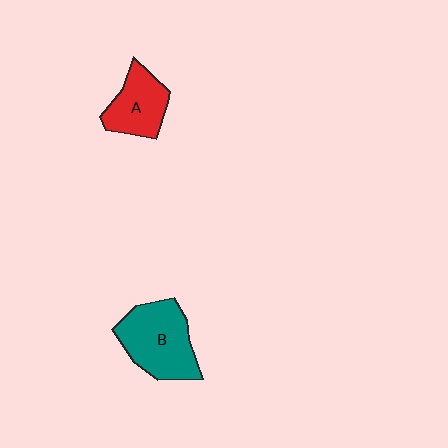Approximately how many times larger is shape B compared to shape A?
Approximately 1.5 times.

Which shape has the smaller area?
Shape A (red).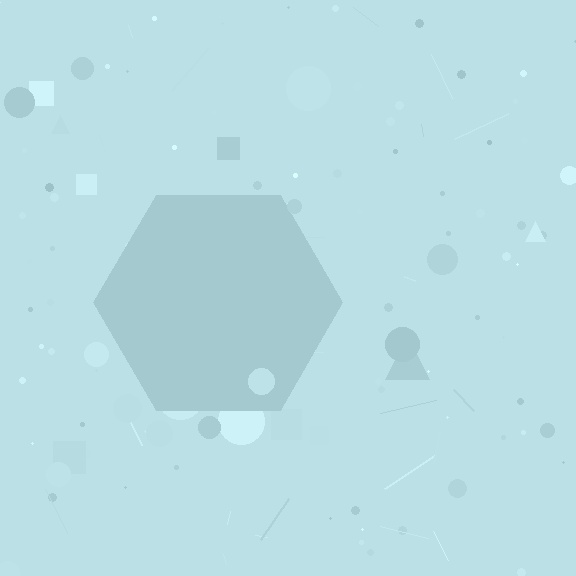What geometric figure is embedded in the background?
A hexagon is embedded in the background.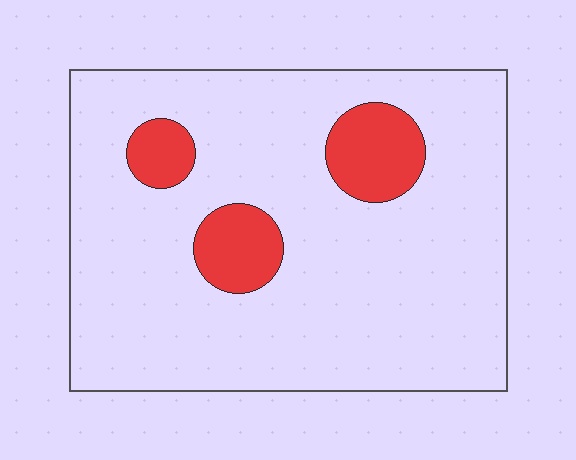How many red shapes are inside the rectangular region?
3.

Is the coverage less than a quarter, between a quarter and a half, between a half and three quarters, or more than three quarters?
Less than a quarter.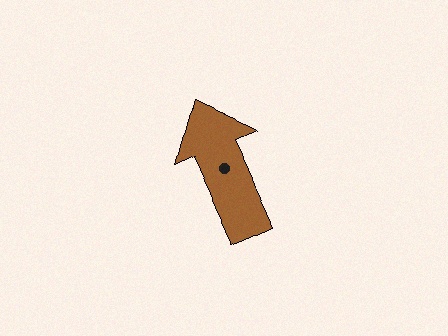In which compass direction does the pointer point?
Northwest.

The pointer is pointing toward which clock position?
Roughly 11 o'clock.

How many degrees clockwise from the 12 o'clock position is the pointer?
Approximately 335 degrees.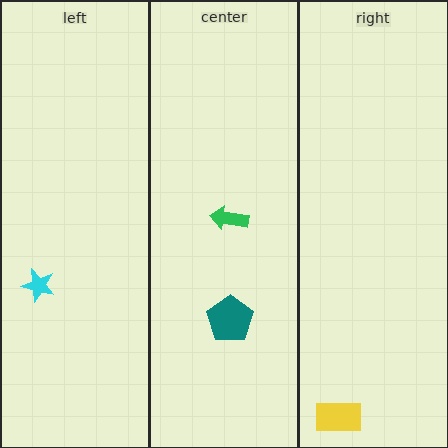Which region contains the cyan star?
The left region.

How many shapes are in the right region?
1.